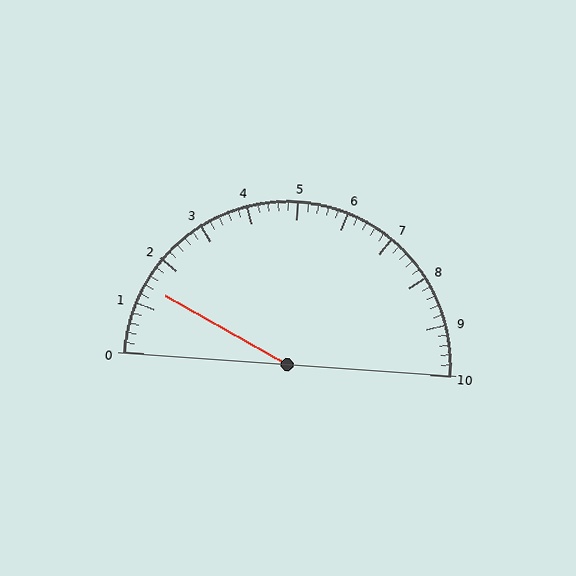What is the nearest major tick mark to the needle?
The nearest major tick mark is 1.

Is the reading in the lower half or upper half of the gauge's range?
The reading is in the lower half of the range (0 to 10).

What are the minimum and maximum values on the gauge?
The gauge ranges from 0 to 10.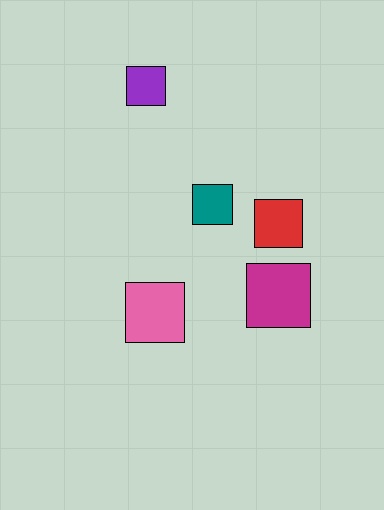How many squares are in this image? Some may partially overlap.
There are 5 squares.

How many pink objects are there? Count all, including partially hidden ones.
There is 1 pink object.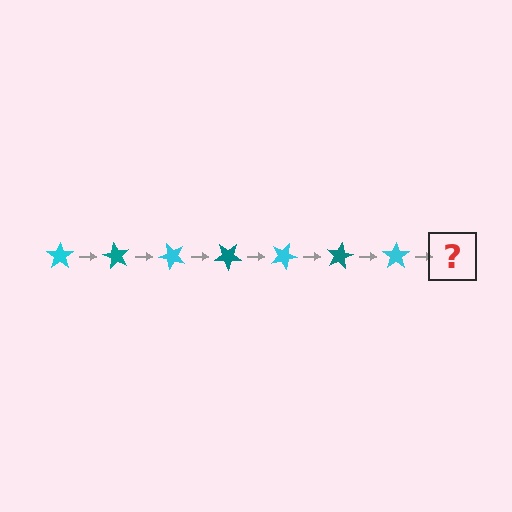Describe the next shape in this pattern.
It should be a teal star, rotated 420 degrees from the start.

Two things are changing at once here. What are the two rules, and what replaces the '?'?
The two rules are that it rotates 60 degrees each step and the color cycles through cyan and teal. The '?' should be a teal star, rotated 420 degrees from the start.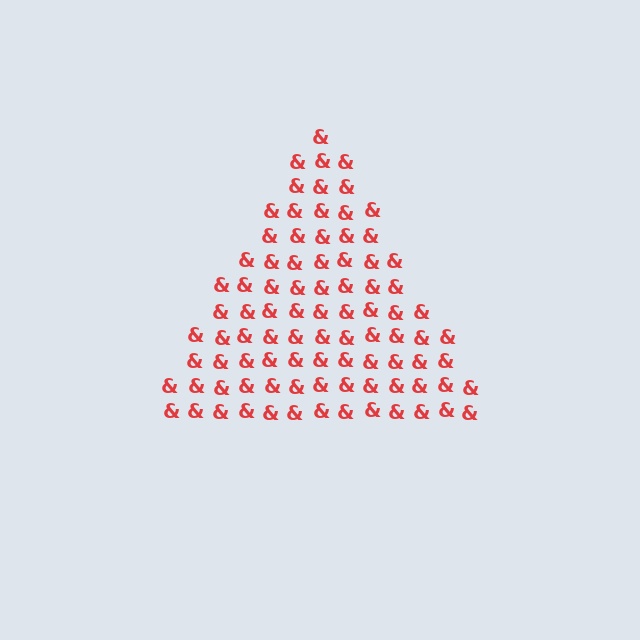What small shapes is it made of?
It is made of small ampersands.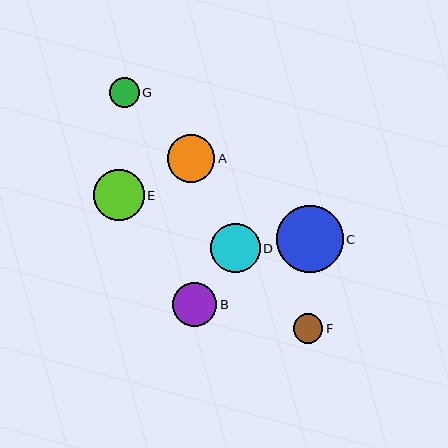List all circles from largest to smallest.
From largest to smallest: C, E, D, A, B, F, G.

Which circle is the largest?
Circle C is the largest with a size of approximately 67 pixels.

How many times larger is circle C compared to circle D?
Circle C is approximately 1.3 times the size of circle D.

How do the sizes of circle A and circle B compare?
Circle A and circle B are approximately the same size.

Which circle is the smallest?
Circle G is the smallest with a size of approximately 30 pixels.